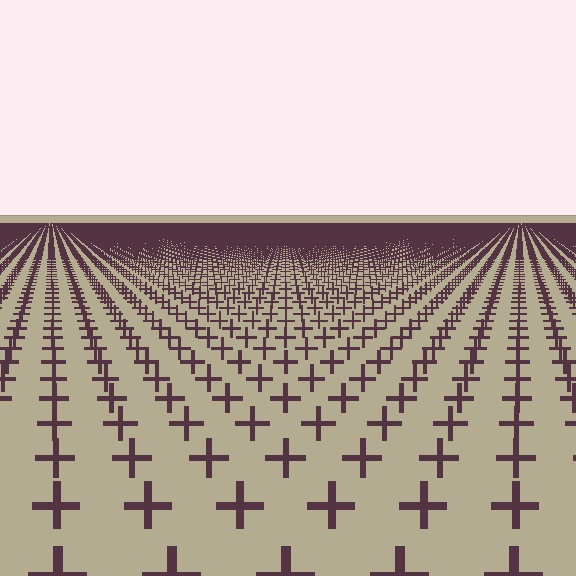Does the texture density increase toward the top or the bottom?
Density increases toward the top.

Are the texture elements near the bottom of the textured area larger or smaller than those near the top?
Larger. Near the bottom, elements are closer to the viewer and appear at a bigger on-screen size.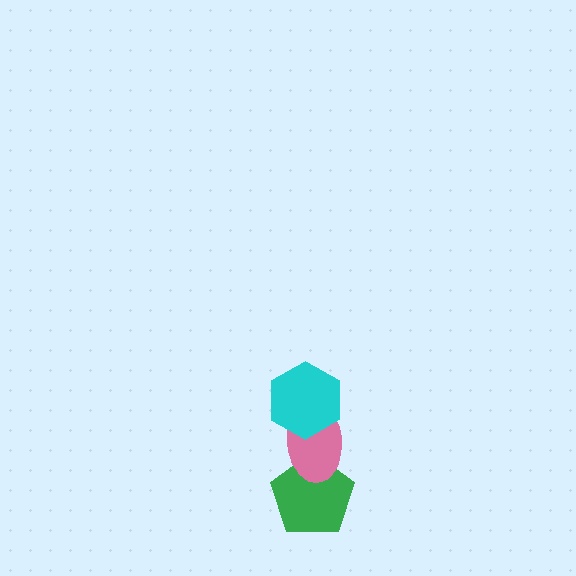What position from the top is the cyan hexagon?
The cyan hexagon is 1st from the top.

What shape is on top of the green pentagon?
The pink ellipse is on top of the green pentagon.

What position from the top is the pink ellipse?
The pink ellipse is 2nd from the top.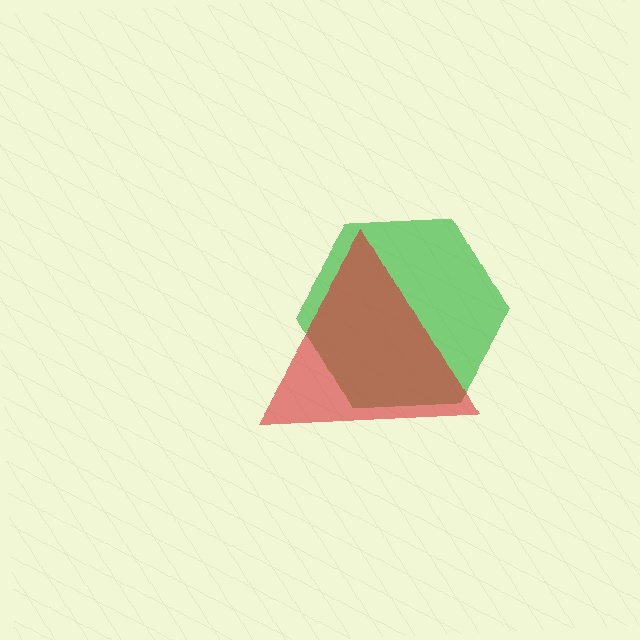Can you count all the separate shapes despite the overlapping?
Yes, there are 2 separate shapes.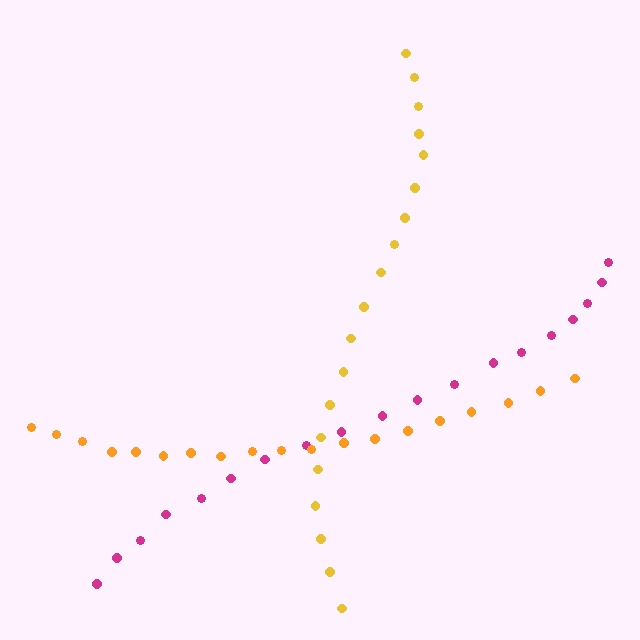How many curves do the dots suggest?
There are 3 distinct paths.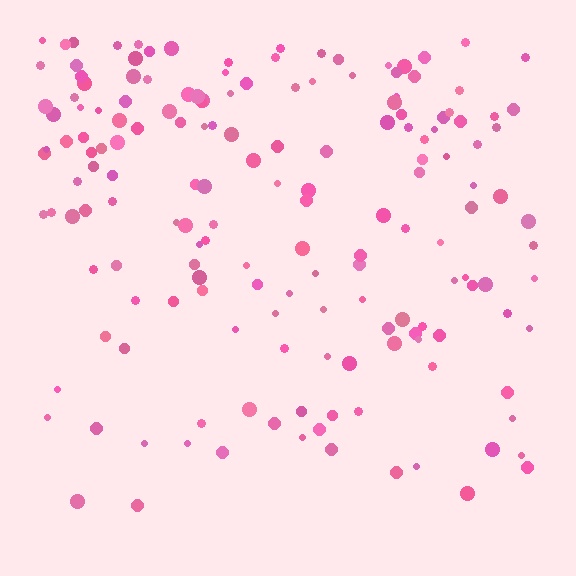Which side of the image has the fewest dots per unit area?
The bottom.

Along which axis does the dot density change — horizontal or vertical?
Vertical.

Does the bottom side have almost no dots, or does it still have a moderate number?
Still a moderate number, just noticeably fewer than the top.